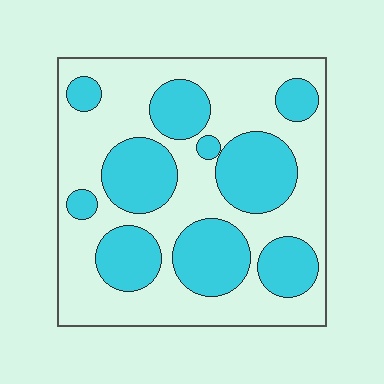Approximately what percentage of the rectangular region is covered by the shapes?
Approximately 40%.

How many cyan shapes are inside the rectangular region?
10.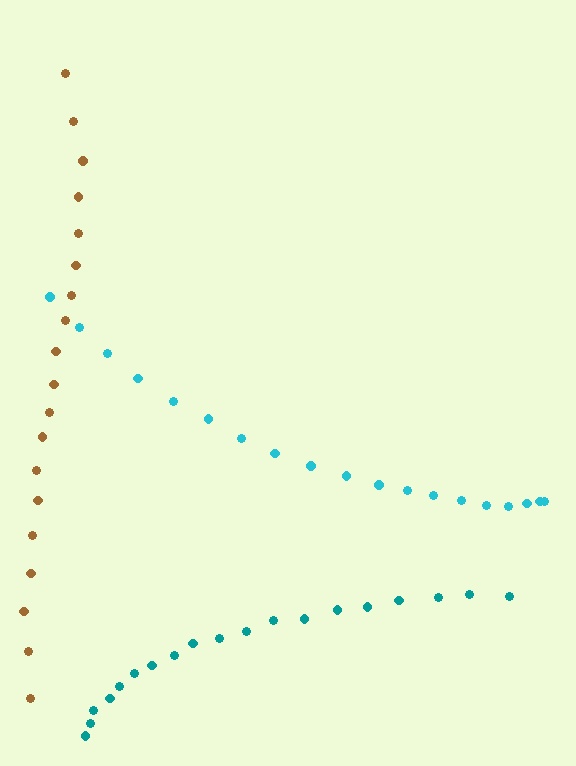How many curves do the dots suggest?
There are 3 distinct paths.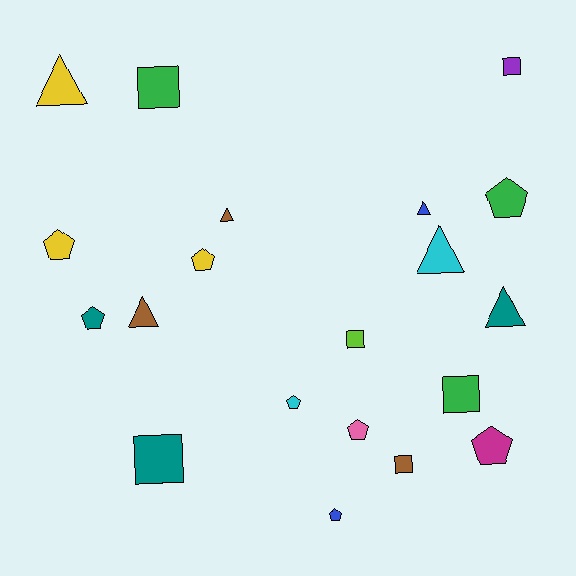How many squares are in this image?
There are 6 squares.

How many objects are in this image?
There are 20 objects.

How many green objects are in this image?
There are 3 green objects.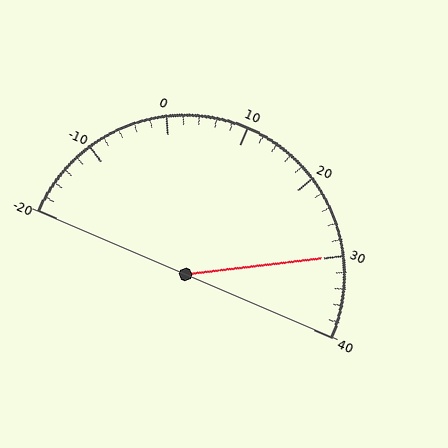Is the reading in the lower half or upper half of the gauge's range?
The reading is in the upper half of the range (-20 to 40).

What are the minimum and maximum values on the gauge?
The gauge ranges from -20 to 40.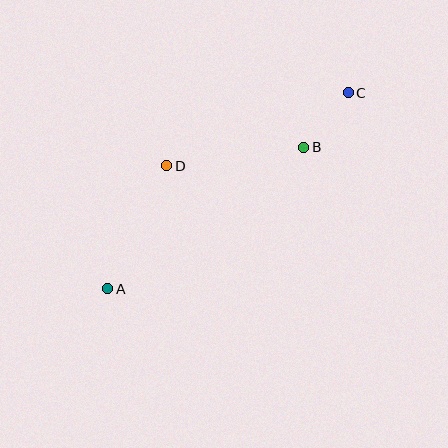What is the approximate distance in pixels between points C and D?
The distance between C and D is approximately 196 pixels.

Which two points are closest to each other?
Points B and C are closest to each other.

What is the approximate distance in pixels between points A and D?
The distance between A and D is approximately 136 pixels.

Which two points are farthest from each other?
Points A and C are farthest from each other.